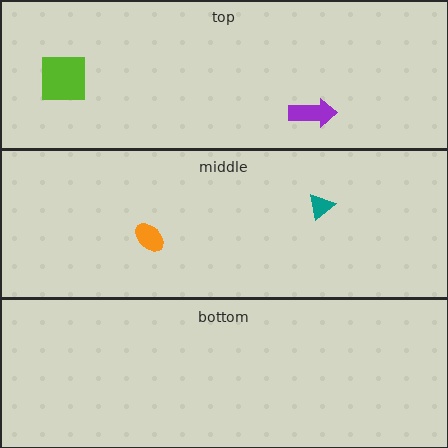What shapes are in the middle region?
The orange ellipse, the teal triangle.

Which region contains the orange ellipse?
The middle region.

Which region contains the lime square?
The top region.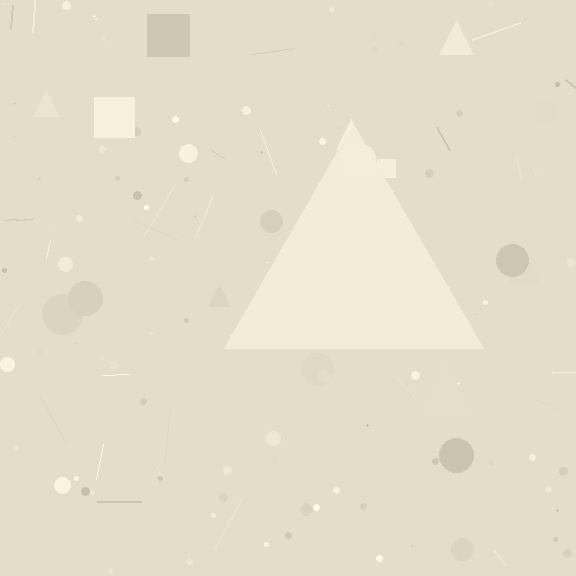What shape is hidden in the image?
A triangle is hidden in the image.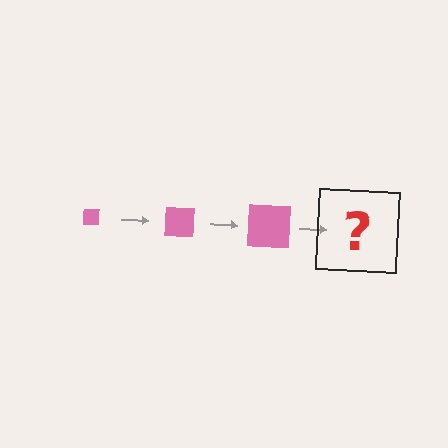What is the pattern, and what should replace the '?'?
The pattern is that the square gets progressively larger each step. The '?' should be a pink square, larger than the previous one.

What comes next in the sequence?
The next element should be a pink square, larger than the previous one.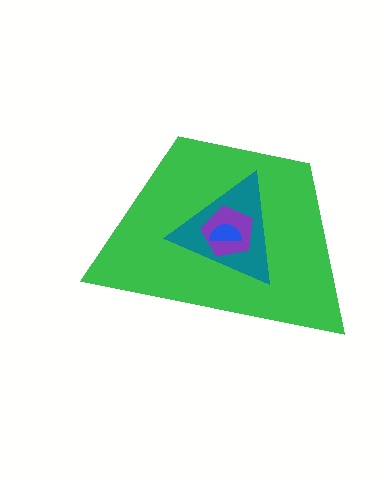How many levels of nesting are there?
4.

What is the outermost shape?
The green trapezoid.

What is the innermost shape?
The blue semicircle.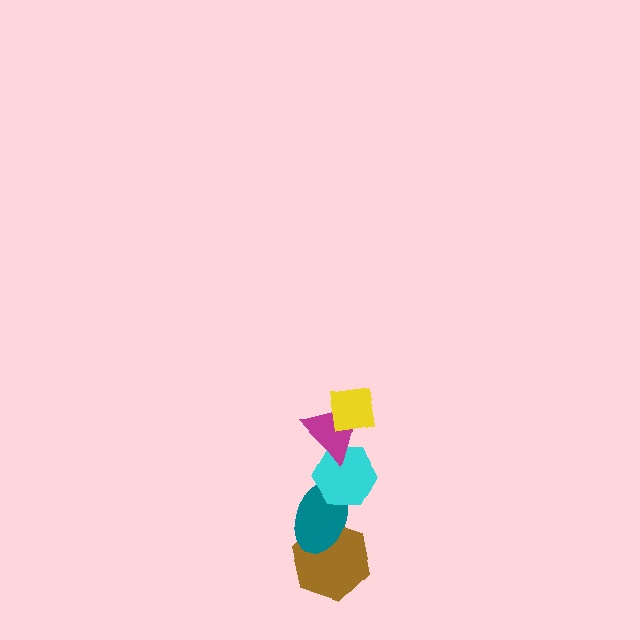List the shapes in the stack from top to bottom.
From top to bottom: the yellow square, the magenta triangle, the cyan hexagon, the teal ellipse, the brown hexagon.